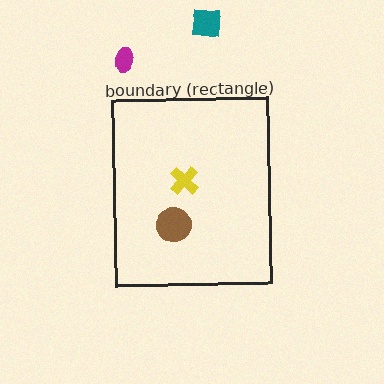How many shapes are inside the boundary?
2 inside, 2 outside.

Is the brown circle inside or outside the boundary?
Inside.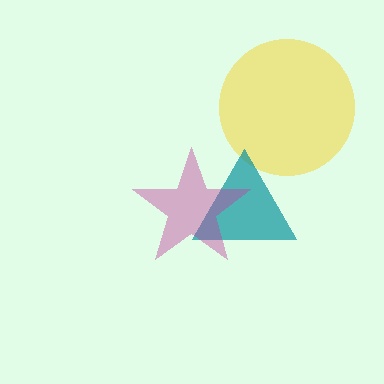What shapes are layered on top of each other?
The layered shapes are: a yellow circle, a teal triangle, a magenta star.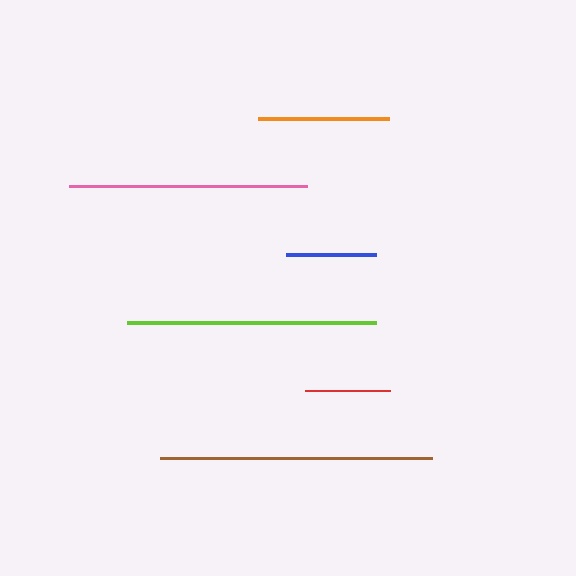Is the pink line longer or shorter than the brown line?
The brown line is longer than the pink line.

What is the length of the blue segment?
The blue segment is approximately 90 pixels long.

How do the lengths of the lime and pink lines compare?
The lime and pink lines are approximately the same length.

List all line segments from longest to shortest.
From longest to shortest: brown, lime, pink, orange, blue, red.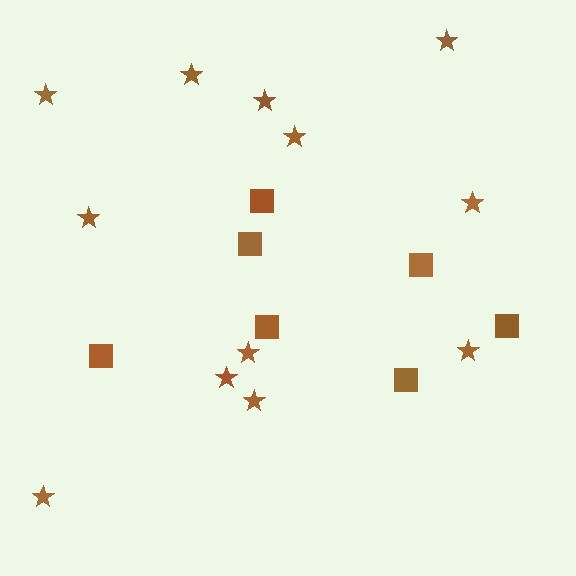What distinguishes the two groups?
There are 2 groups: one group of squares (7) and one group of stars (12).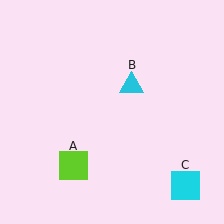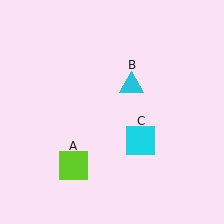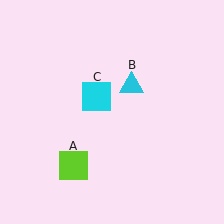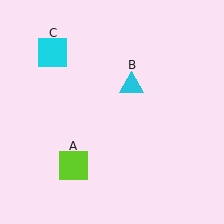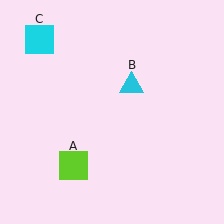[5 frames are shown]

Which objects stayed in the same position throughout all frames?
Lime square (object A) and cyan triangle (object B) remained stationary.